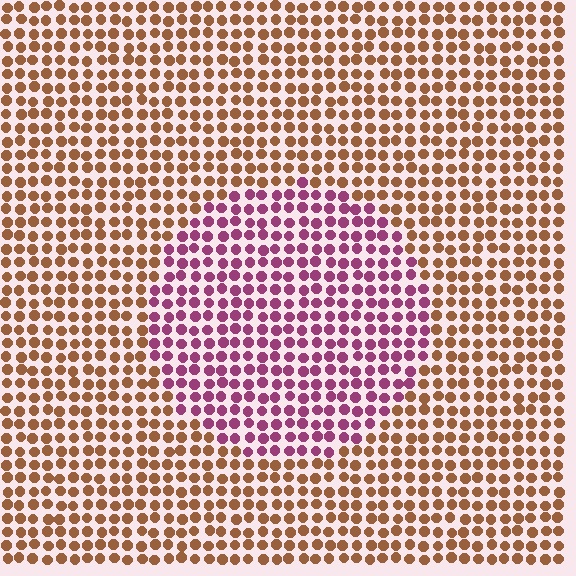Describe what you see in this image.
The image is filled with small brown elements in a uniform arrangement. A circle-shaped region is visible where the elements are tinted to a slightly different hue, forming a subtle color boundary.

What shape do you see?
I see a circle.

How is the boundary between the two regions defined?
The boundary is defined purely by a slight shift in hue (about 62 degrees). Spacing, size, and orientation are identical on both sides.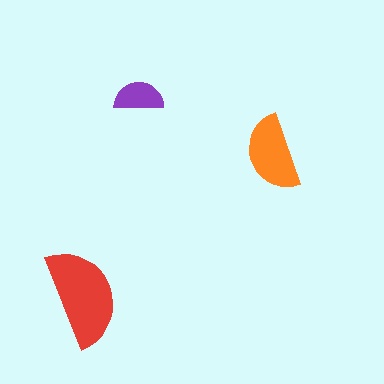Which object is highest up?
The purple semicircle is topmost.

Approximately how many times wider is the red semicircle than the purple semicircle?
About 2 times wider.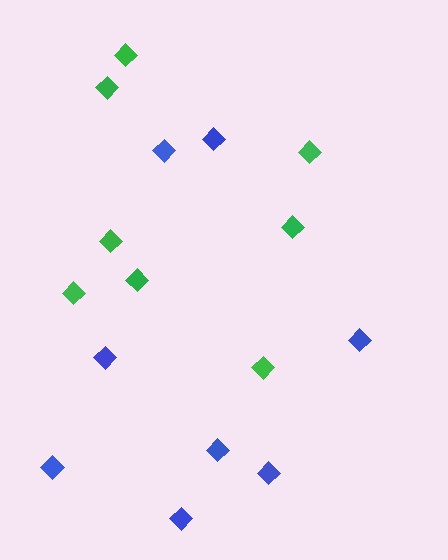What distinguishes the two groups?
There are 2 groups: one group of green diamonds (8) and one group of blue diamonds (8).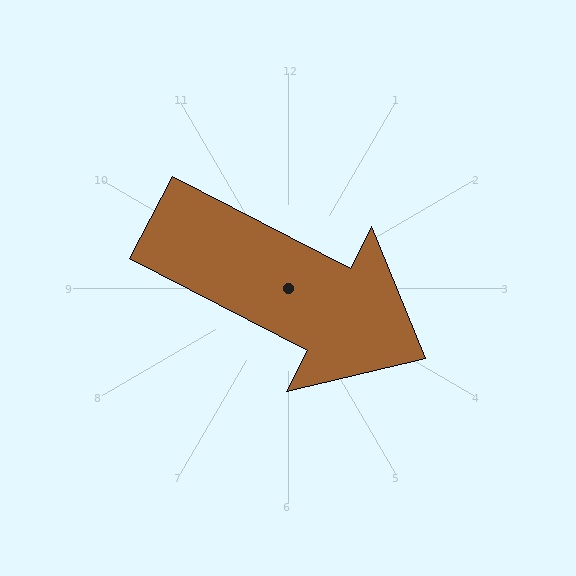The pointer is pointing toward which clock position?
Roughly 4 o'clock.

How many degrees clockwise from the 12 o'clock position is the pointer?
Approximately 117 degrees.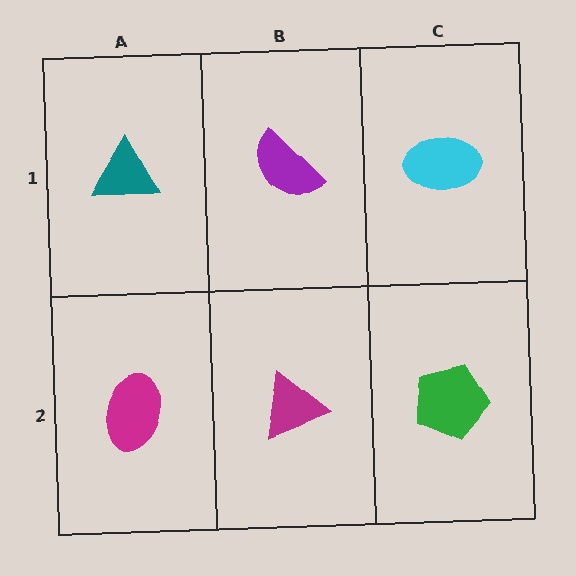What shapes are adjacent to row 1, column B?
A magenta triangle (row 2, column B), a teal triangle (row 1, column A), a cyan ellipse (row 1, column C).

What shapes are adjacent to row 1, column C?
A green pentagon (row 2, column C), a purple semicircle (row 1, column B).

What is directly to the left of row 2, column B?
A magenta ellipse.